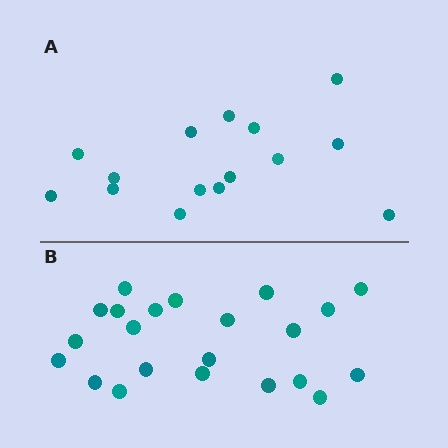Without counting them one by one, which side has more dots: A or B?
Region B (the bottom region) has more dots.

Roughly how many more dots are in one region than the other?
Region B has roughly 8 or so more dots than region A.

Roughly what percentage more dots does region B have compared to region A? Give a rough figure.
About 45% more.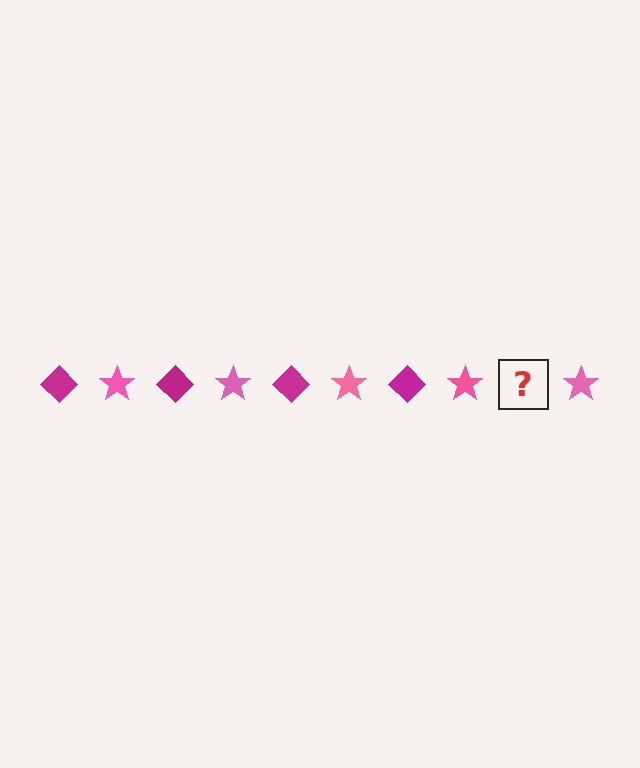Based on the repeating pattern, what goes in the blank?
The blank should be a magenta diamond.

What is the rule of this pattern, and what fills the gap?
The rule is that the pattern alternates between magenta diamond and pink star. The gap should be filled with a magenta diamond.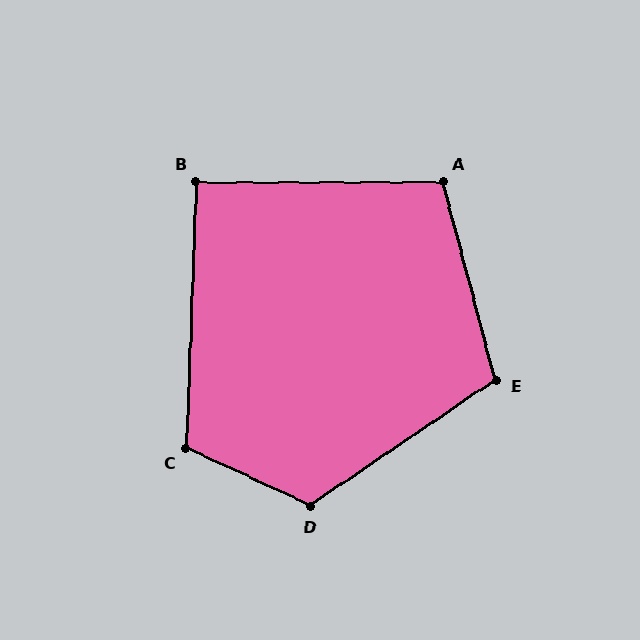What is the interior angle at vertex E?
Approximately 109 degrees (obtuse).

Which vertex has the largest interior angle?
D, at approximately 121 degrees.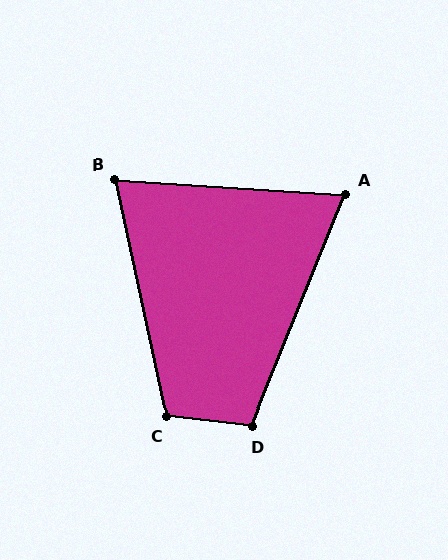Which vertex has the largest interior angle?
C, at approximately 108 degrees.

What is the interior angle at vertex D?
Approximately 106 degrees (obtuse).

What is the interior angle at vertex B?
Approximately 74 degrees (acute).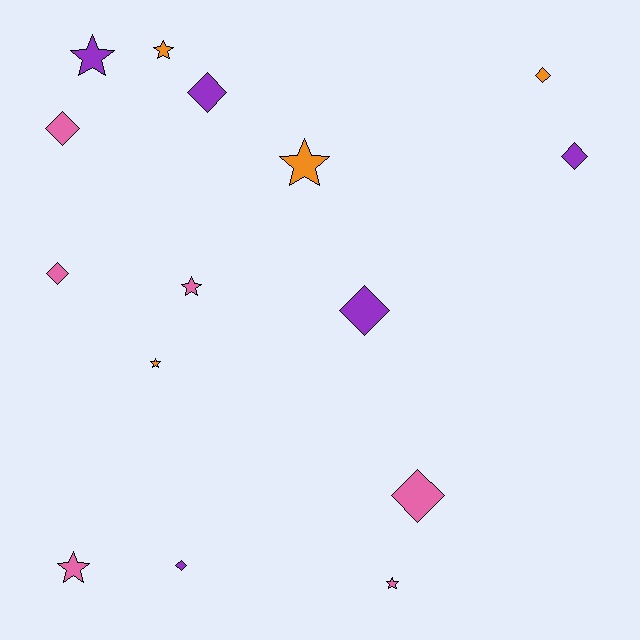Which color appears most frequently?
Pink, with 6 objects.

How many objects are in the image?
There are 15 objects.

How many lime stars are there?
There are no lime stars.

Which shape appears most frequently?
Diamond, with 8 objects.